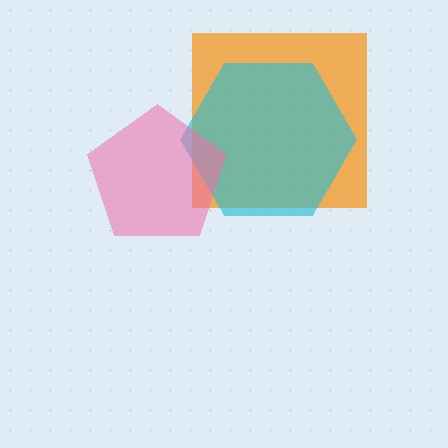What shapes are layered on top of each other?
The layered shapes are: an orange square, a cyan hexagon, a pink pentagon.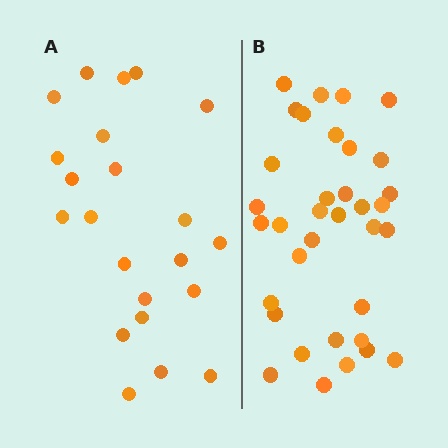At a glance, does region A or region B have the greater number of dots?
Region B (the right region) has more dots.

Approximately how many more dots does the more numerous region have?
Region B has approximately 15 more dots than region A.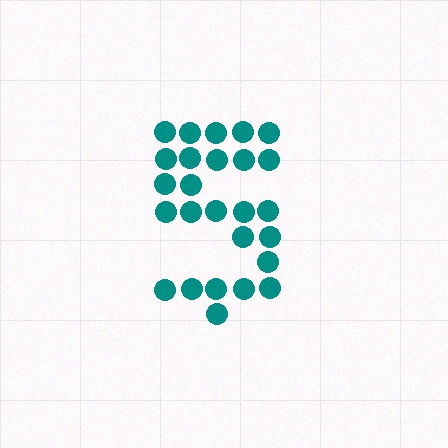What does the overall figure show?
The overall figure shows the digit 5.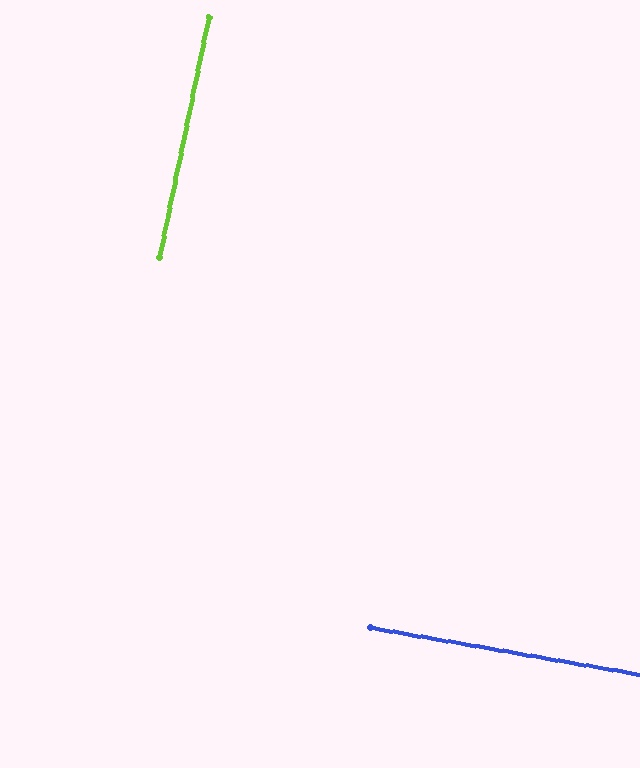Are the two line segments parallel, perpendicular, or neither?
Perpendicular — they meet at approximately 88°.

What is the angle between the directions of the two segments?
Approximately 88 degrees.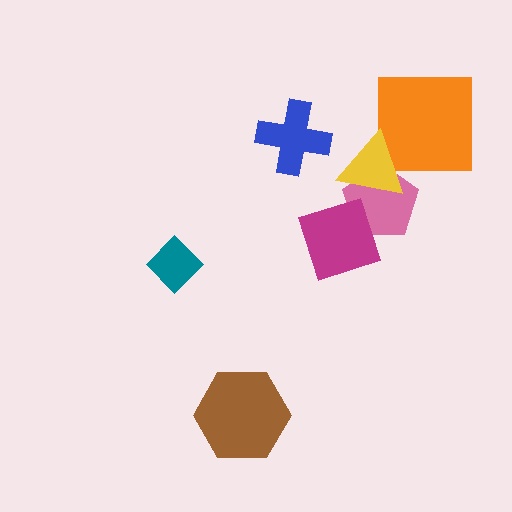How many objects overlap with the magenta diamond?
1 object overlaps with the magenta diamond.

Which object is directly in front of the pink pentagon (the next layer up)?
The magenta diamond is directly in front of the pink pentagon.